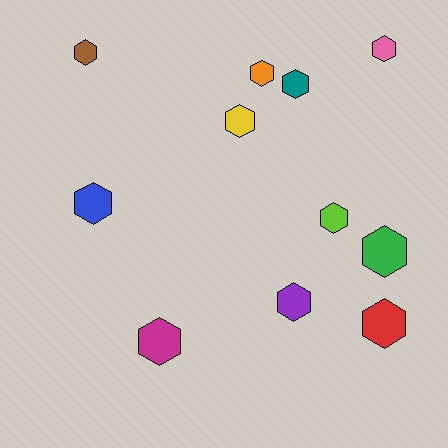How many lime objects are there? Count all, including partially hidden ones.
There is 1 lime object.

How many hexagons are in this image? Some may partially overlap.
There are 11 hexagons.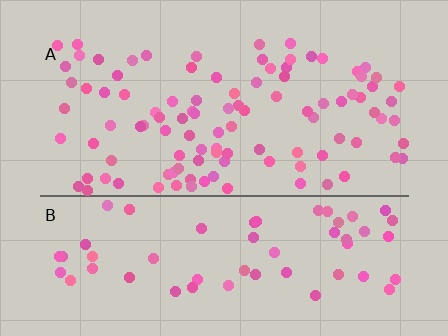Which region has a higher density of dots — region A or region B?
A (the top).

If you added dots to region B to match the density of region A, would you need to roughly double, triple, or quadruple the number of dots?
Approximately double.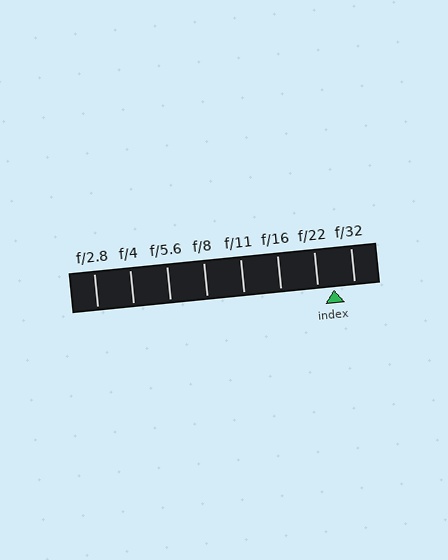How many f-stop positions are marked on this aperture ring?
There are 8 f-stop positions marked.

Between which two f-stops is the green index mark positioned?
The index mark is between f/22 and f/32.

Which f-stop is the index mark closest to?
The index mark is closest to f/22.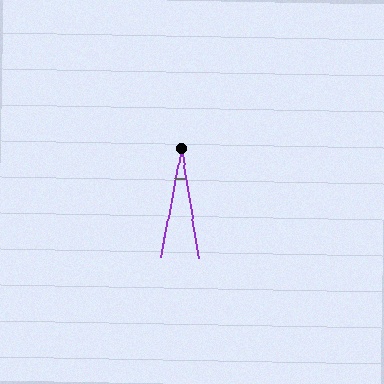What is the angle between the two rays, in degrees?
Approximately 20 degrees.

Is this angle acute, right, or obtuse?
It is acute.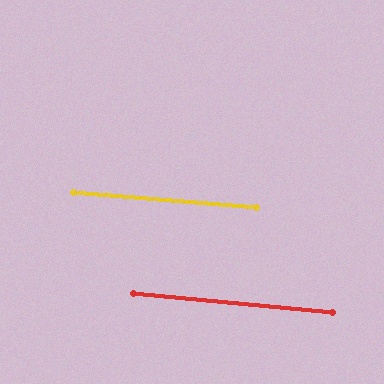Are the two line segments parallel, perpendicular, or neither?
Parallel — their directions differ by only 0.6°.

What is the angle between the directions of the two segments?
Approximately 1 degree.